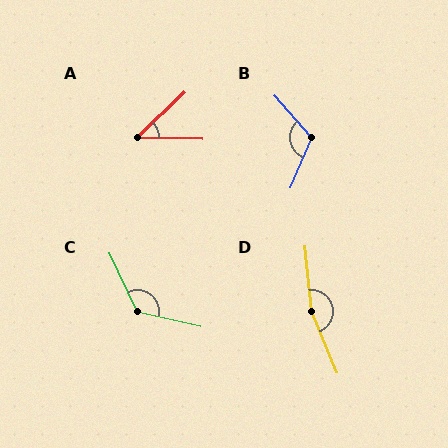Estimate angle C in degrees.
Approximately 128 degrees.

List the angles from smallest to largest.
A (45°), B (115°), C (128°), D (163°).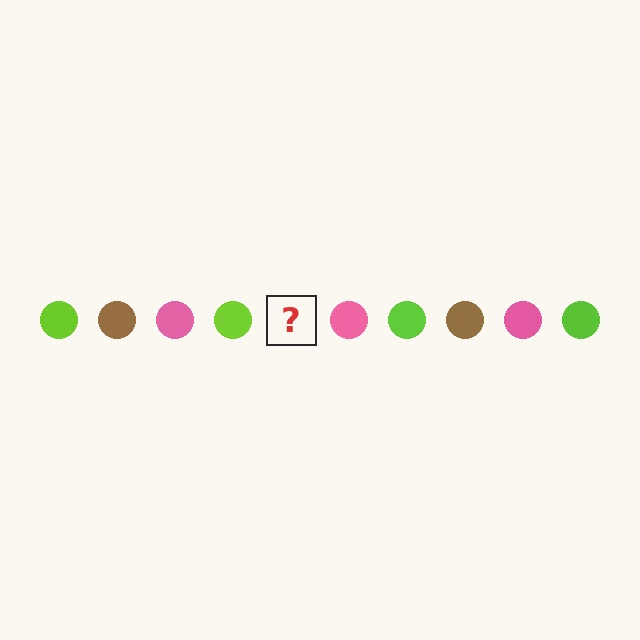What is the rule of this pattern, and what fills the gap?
The rule is that the pattern cycles through lime, brown, pink circles. The gap should be filled with a brown circle.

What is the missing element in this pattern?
The missing element is a brown circle.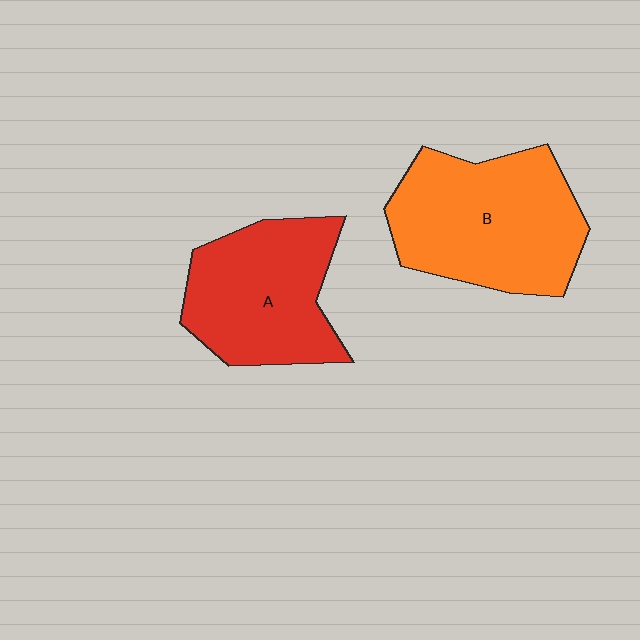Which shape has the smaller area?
Shape A (red).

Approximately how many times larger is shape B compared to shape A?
Approximately 1.2 times.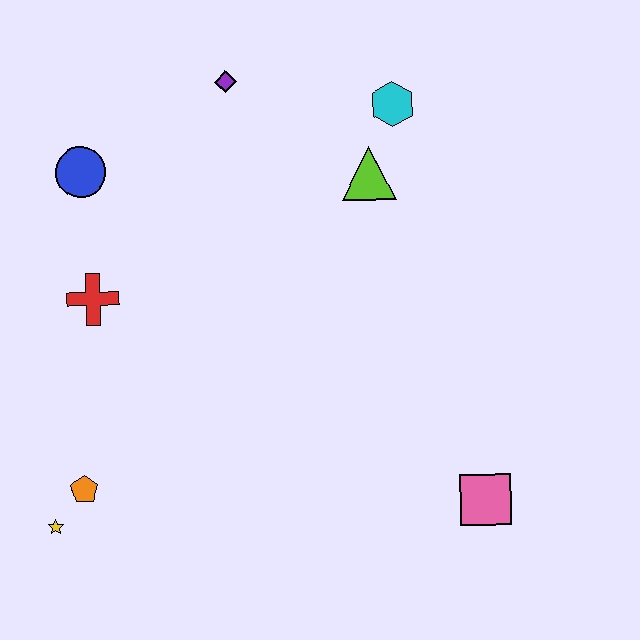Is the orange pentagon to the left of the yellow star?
No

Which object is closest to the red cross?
The blue circle is closest to the red cross.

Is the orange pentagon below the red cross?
Yes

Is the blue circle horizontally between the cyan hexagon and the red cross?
No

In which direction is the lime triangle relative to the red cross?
The lime triangle is to the right of the red cross.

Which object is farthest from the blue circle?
The pink square is farthest from the blue circle.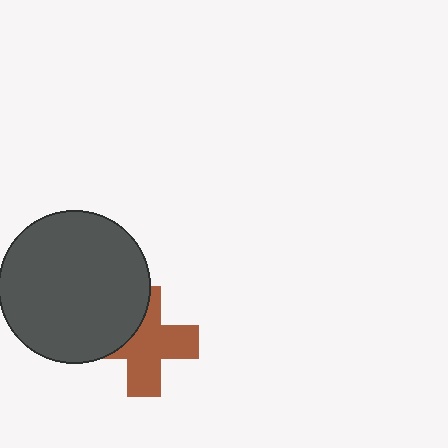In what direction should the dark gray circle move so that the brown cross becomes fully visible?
The dark gray circle should move toward the upper-left. That is the shortest direction to clear the overlap and leave the brown cross fully visible.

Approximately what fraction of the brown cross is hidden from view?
Roughly 33% of the brown cross is hidden behind the dark gray circle.